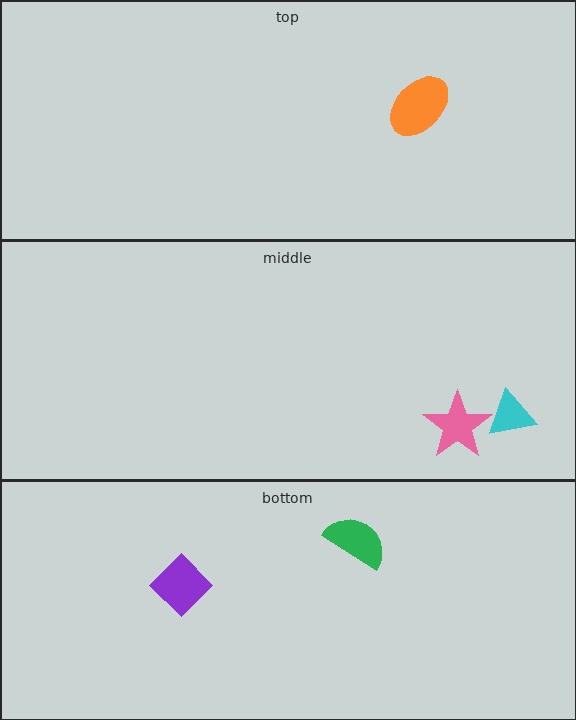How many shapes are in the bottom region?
2.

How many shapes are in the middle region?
2.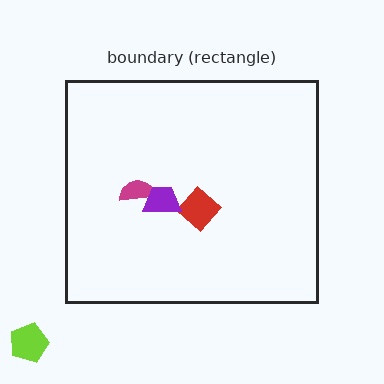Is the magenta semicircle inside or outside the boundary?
Inside.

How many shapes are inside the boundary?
3 inside, 1 outside.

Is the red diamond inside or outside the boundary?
Inside.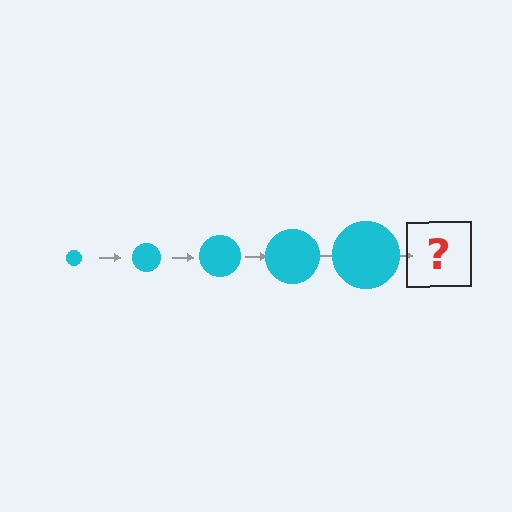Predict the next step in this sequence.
The next step is a cyan circle, larger than the previous one.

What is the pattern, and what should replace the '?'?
The pattern is that the circle gets progressively larger each step. The '?' should be a cyan circle, larger than the previous one.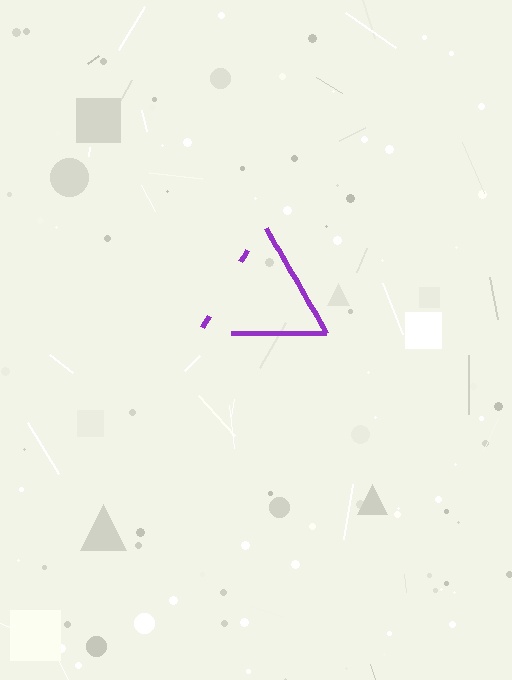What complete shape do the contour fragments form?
The contour fragments form a triangle.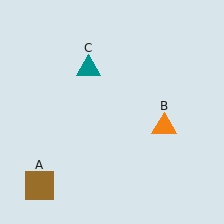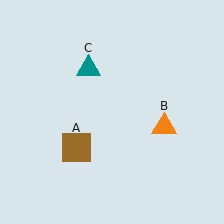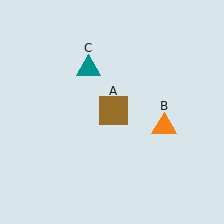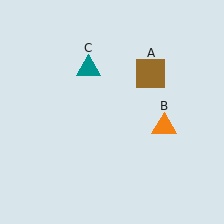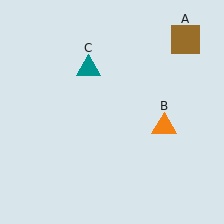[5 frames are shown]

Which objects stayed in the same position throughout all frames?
Orange triangle (object B) and teal triangle (object C) remained stationary.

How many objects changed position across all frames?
1 object changed position: brown square (object A).